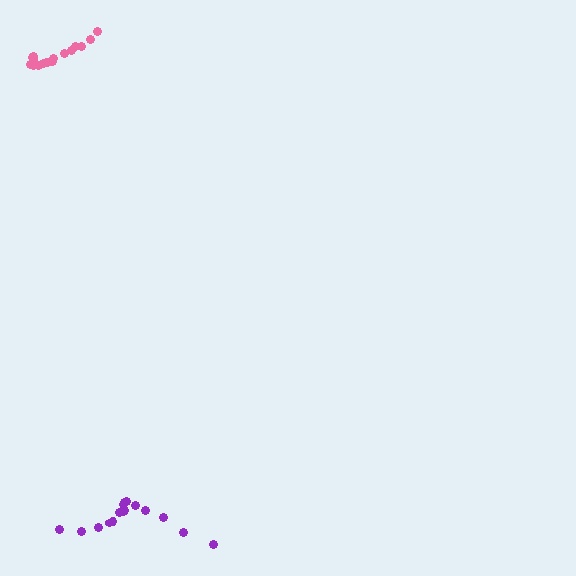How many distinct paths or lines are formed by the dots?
There are 2 distinct paths.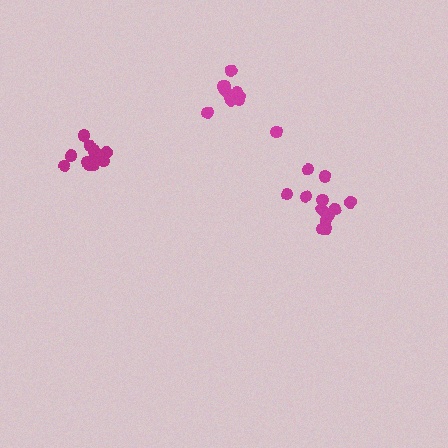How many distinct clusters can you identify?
There are 3 distinct clusters.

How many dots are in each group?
Group 1: 12 dots, Group 2: 11 dots, Group 3: 12 dots (35 total).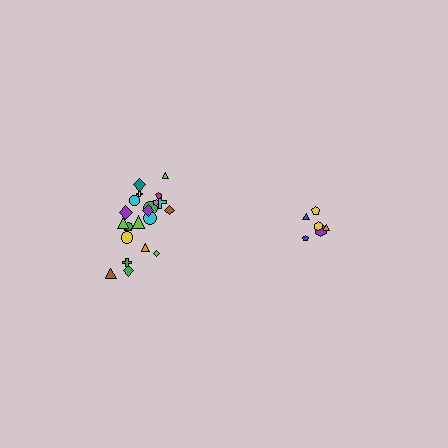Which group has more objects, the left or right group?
The left group.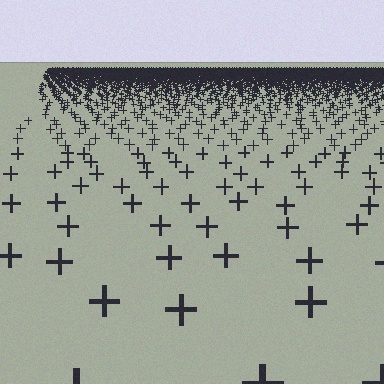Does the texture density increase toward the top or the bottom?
Density increases toward the top.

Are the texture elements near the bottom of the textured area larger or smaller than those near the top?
Larger. Near the bottom, elements are closer to the viewer and appear at a bigger on-screen size.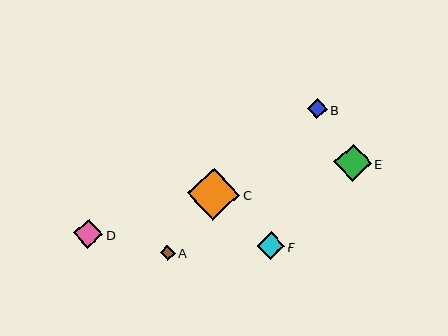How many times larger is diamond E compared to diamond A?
Diamond E is approximately 2.5 times the size of diamond A.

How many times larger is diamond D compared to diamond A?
Diamond D is approximately 1.9 times the size of diamond A.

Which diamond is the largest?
Diamond C is the largest with a size of approximately 52 pixels.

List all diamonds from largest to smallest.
From largest to smallest: C, E, D, F, B, A.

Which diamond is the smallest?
Diamond A is the smallest with a size of approximately 15 pixels.